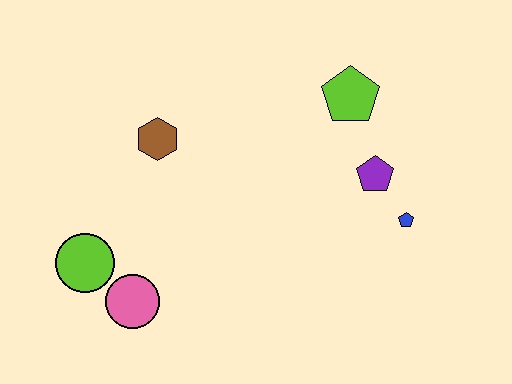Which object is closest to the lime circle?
The pink circle is closest to the lime circle.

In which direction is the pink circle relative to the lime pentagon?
The pink circle is to the left of the lime pentagon.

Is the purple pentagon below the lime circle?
No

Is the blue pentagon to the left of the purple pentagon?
No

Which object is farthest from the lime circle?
The blue pentagon is farthest from the lime circle.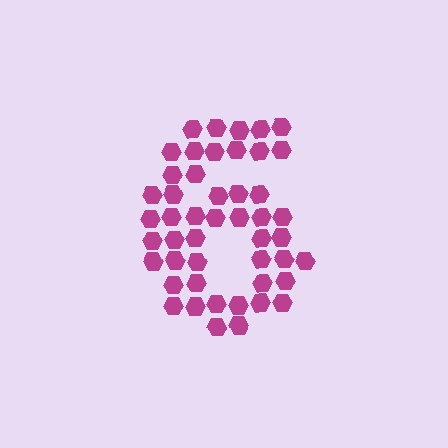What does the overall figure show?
The overall figure shows the digit 6.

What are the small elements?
The small elements are hexagons.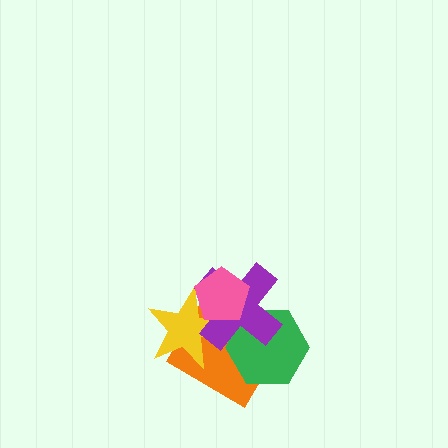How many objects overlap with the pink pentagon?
3 objects overlap with the pink pentagon.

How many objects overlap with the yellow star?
3 objects overlap with the yellow star.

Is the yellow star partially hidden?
Yes, it is partially covered by another shape.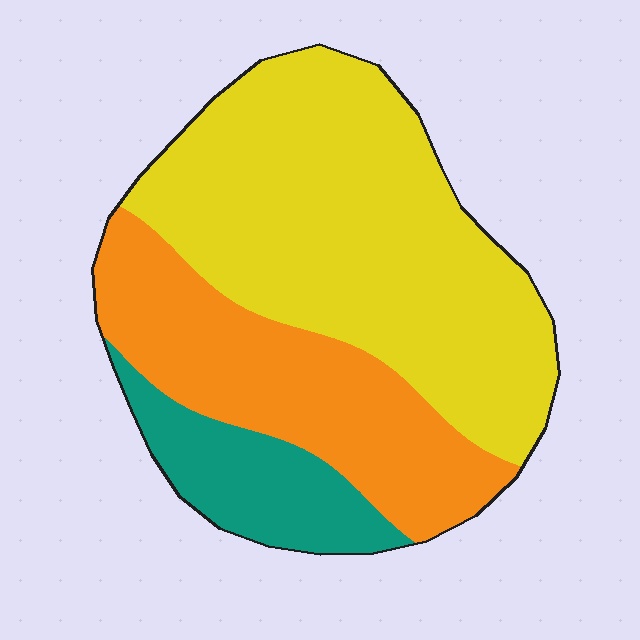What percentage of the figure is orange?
Orange covers around 30% of the figure.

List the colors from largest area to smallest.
From largest to smallest: yellow, orange, teal.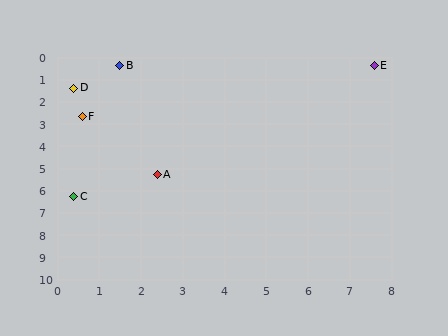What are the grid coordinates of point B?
Point B is at approximately (1.5, 0.4).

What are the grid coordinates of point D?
Point D is at approximately (0.4, 1.4).